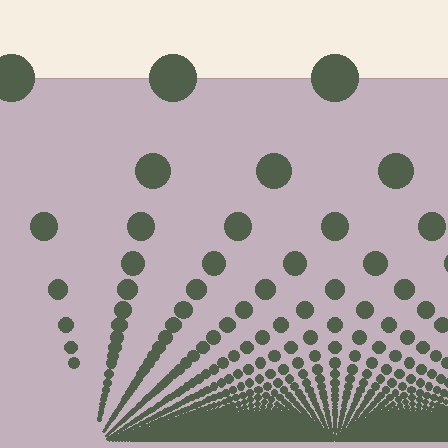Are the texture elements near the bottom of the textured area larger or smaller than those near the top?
Smaller. The gradient is inverted — elements near the bottom are smaller and denser.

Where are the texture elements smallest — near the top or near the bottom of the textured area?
Near the bottom.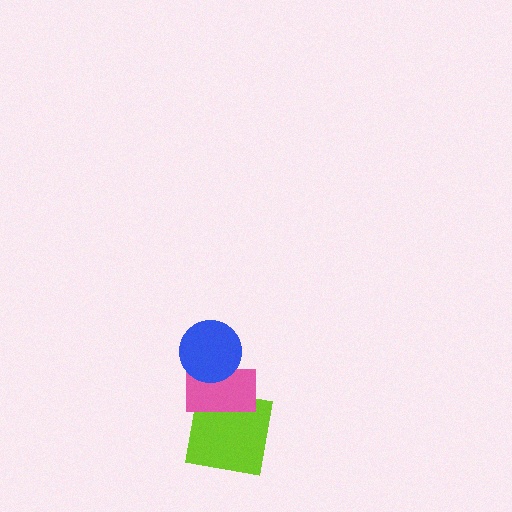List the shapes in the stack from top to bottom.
From top to bottom: the blue circle, the pink rectangle, the lime square.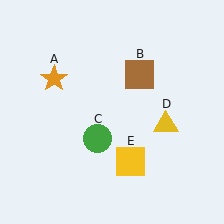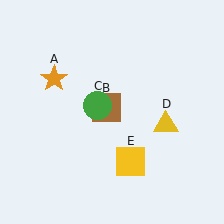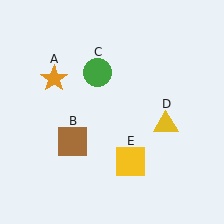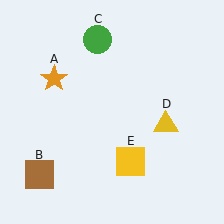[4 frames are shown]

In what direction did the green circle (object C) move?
The green circle (object C) moved up.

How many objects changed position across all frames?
2 objects changed position: brown square (object B), green circle (object C).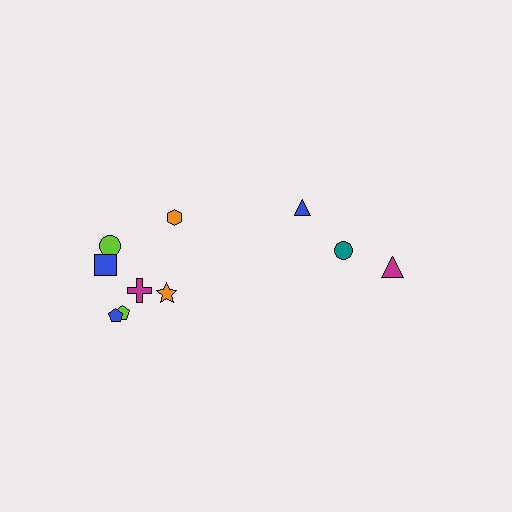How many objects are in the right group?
There are 3 objects.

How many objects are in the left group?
There are 7 objects.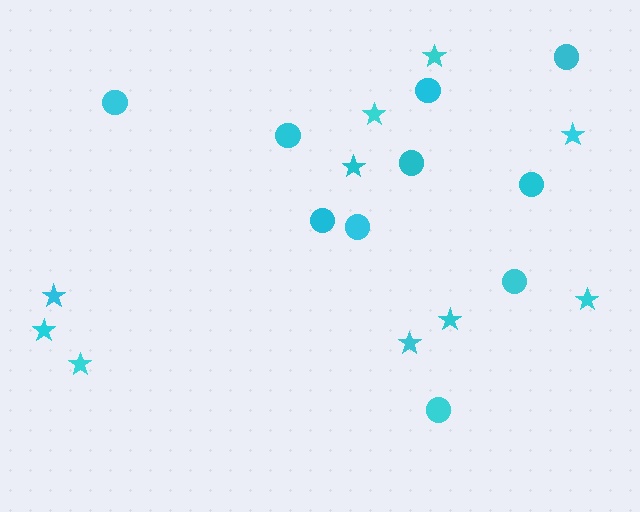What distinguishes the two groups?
There are 2 groups: one group of stars (10) and one group of circles (10).